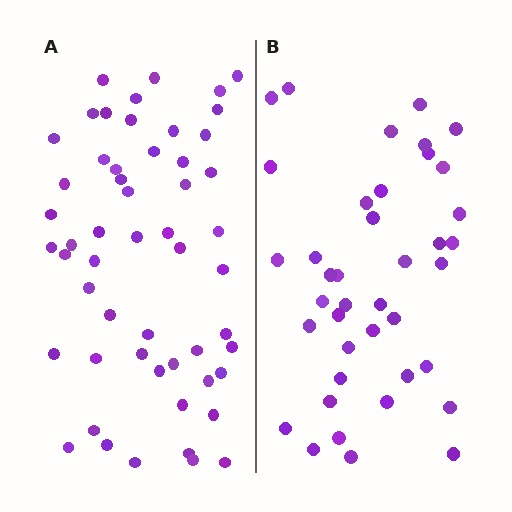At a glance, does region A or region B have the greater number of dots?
Region A (the left region) has more dots.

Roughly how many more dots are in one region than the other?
Region A has approximately 15 more dots than region B.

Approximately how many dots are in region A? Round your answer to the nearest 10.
About 50 dots. (The exact count is 54, which rounds to 50.)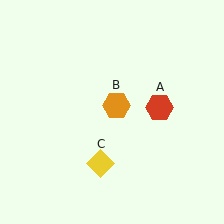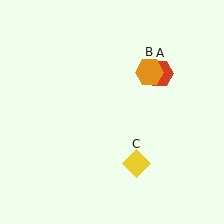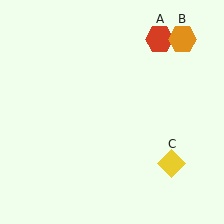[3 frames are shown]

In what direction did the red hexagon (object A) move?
The red hexagon (object A) moved up.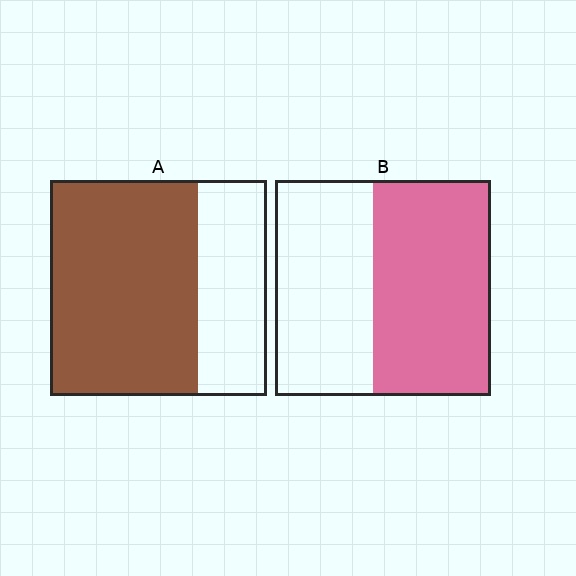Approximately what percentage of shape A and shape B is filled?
A is approximately 70% and B is approximately 55%.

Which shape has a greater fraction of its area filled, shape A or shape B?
Shape A.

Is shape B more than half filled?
Yes.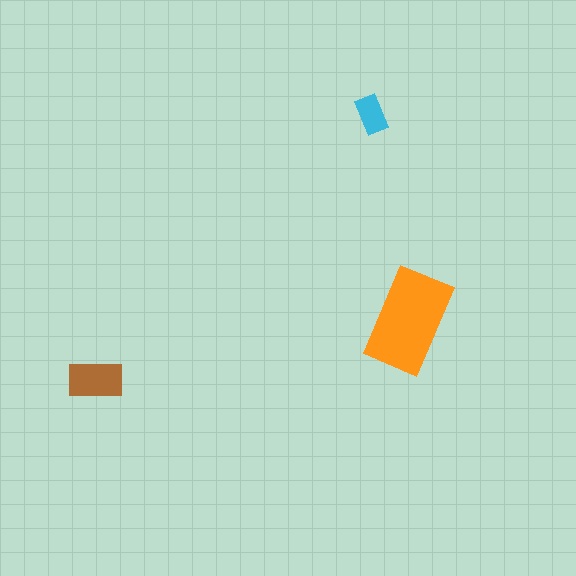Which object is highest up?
The cyan rectangle is topmost.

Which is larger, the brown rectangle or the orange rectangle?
The orange one.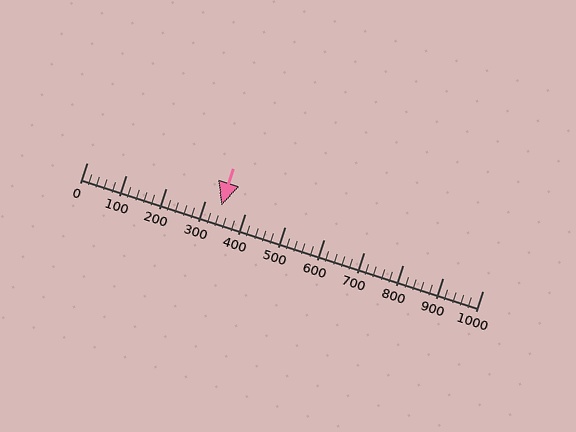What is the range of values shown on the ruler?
The ruler shows values from 0 to 1000.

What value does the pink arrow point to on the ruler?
The pink arrow points to approximately 340.